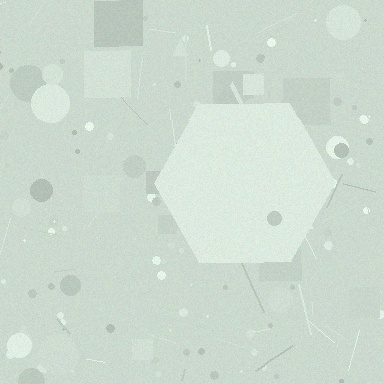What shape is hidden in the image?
A hexagon is hidden in the image.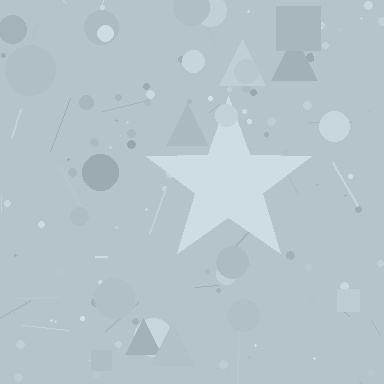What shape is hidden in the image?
A star is hidden in the image.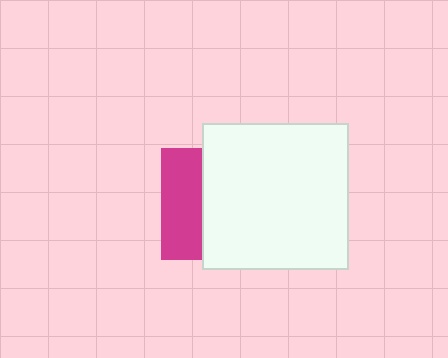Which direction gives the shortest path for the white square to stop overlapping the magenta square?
Moving right gives the shortest separation.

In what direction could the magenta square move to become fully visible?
The magenta square could move left. That would shift it out from behind the white square entirely.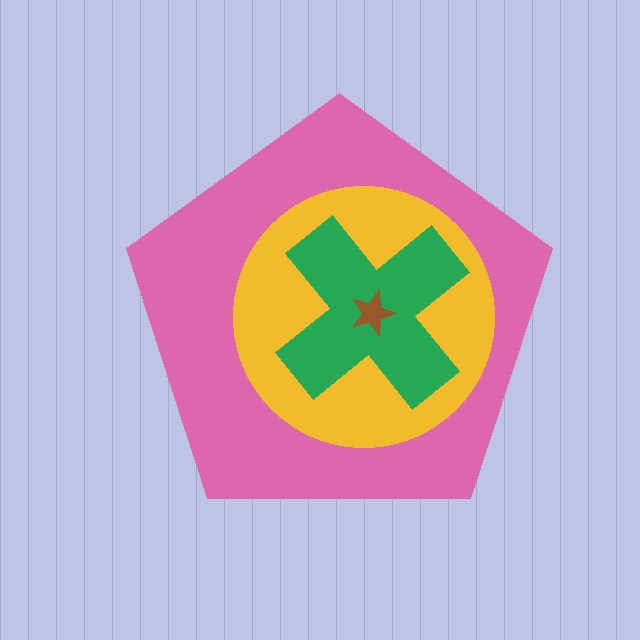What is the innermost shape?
The brown star.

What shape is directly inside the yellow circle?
The green cross.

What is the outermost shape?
The pink pentagon.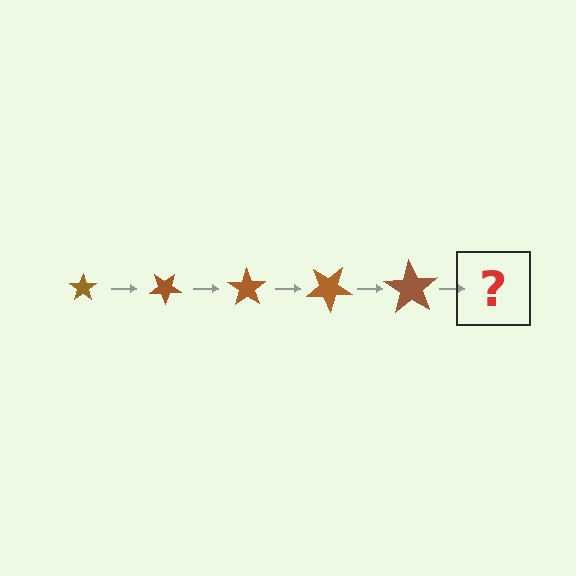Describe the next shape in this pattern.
It should be a star, larger than the previous one and rotated 175 degrees from the start.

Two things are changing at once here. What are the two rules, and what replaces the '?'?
The two rules are that the star grows larger each step and it rotates 35 degrees each step. The '?' should be a star, larger than the previous one and rotated 175 degrees from the start.